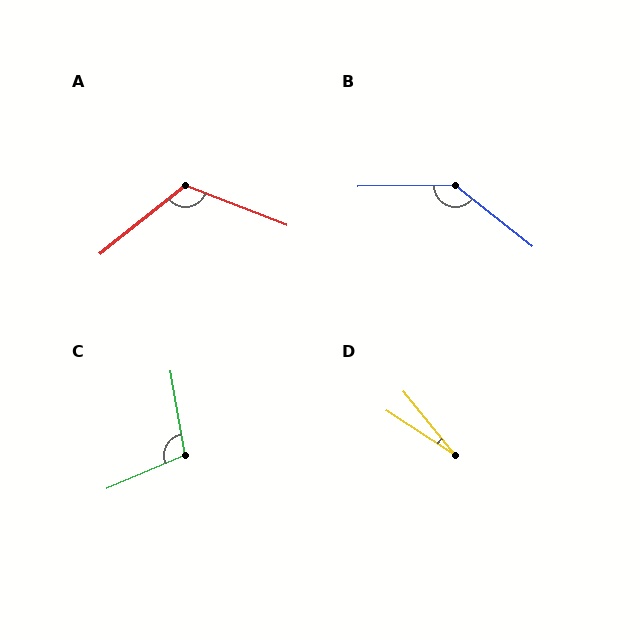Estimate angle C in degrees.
Approximately 104 degrees.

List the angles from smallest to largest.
D (18°), C (104°), A (120°), B (141°).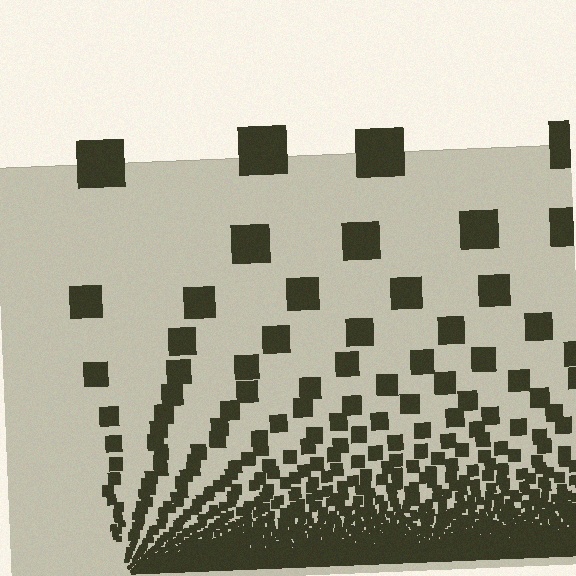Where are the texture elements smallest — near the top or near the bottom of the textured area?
Near the bottom.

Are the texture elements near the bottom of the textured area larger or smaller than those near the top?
Smaller. The gradient is inverted — elements near the bottom are smaller and denser.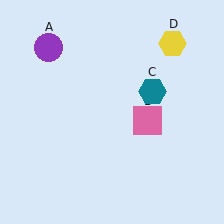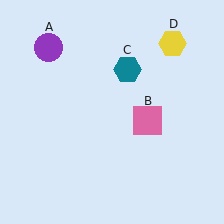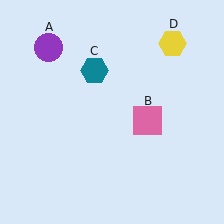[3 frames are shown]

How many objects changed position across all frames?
1 object changed position: teal hexagon (object C).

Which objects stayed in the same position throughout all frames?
Purple circle (object A) and pink square (object B) and yellow hexagon (object D) remained stationary.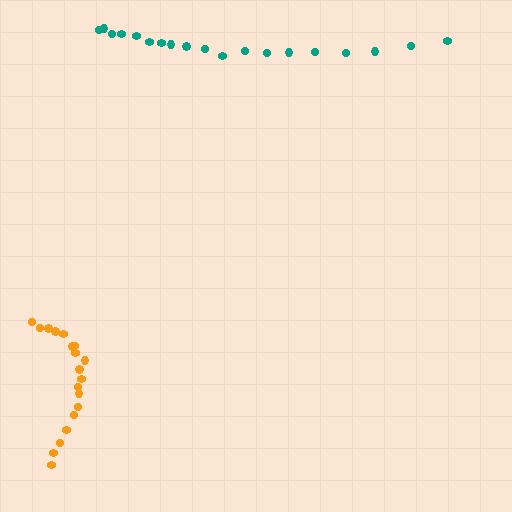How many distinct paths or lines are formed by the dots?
There are 2 distinct paths.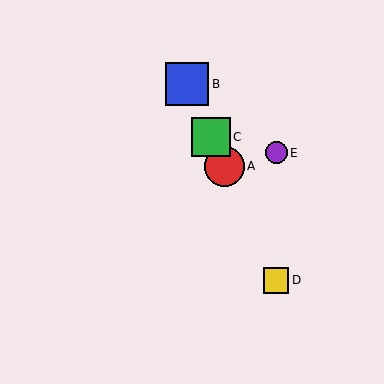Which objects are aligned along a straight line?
Objects A, B, C, D are aligned along a straight line.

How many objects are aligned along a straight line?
4 objects (A, B, C, D) are aligned along a straight line.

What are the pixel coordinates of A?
Object A is at (224, 166).